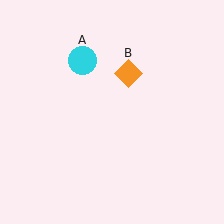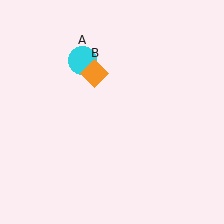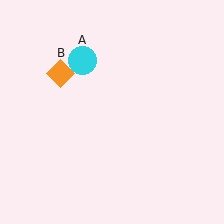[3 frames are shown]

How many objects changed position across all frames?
1 object changed position: orange diamond (object B).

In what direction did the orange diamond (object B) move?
The orange diamond (object B) moved left.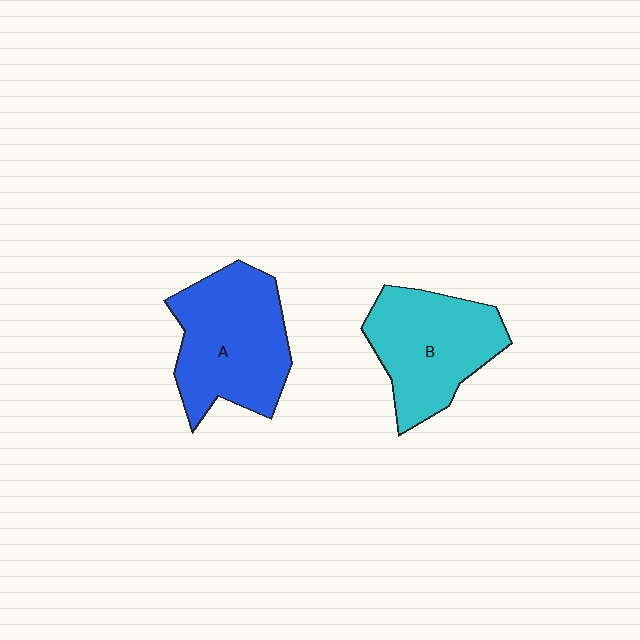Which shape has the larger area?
Shape A (blue).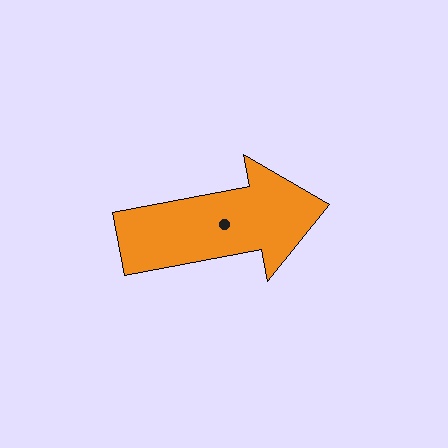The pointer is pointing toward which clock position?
Roughly 3 o'clock.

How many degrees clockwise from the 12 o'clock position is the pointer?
Approximately 79 degrees.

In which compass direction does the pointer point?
East.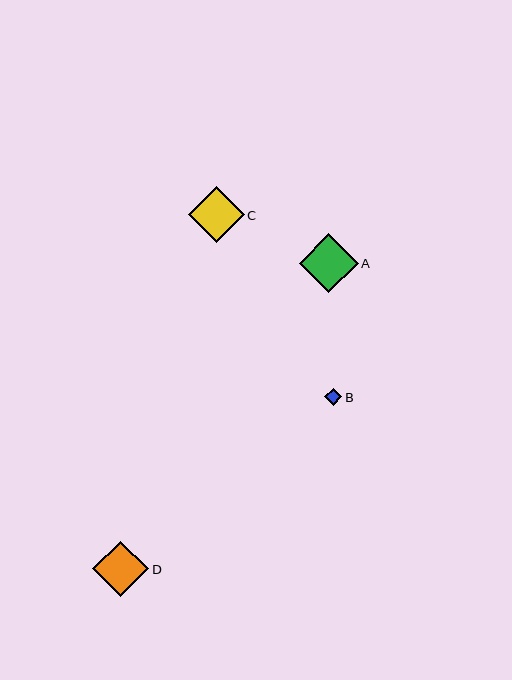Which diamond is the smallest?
Diamond B is the smallest with a size of approximately 17 pixels.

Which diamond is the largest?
Diamond A is the largest with a size of approximately 59 pixels.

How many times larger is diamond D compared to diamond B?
Diamond D is approximately 3.2 times the size of diamond B.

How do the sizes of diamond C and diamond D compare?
Diamond C and diamond D are approximately the same size.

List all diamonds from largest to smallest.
From largest to smallest: A, C, D, B.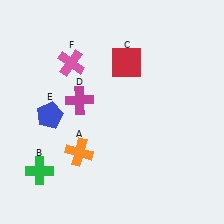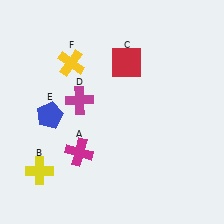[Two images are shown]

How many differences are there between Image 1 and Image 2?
There are 3 differences between the two images.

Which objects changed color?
A changed from orange to magenta. B changed from green to yellow. F changed from pink to yellow.